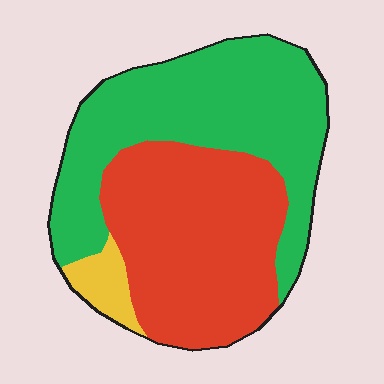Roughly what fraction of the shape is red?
Red takes up between a third and a half of the shape.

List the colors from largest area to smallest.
From largest to smallest: green, red, yellow.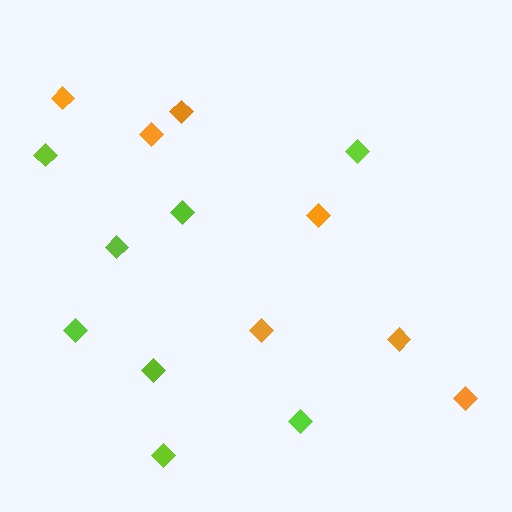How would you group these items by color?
There are 2 groups: one group of lime diamonds (8) and one group of orange diamonds (7).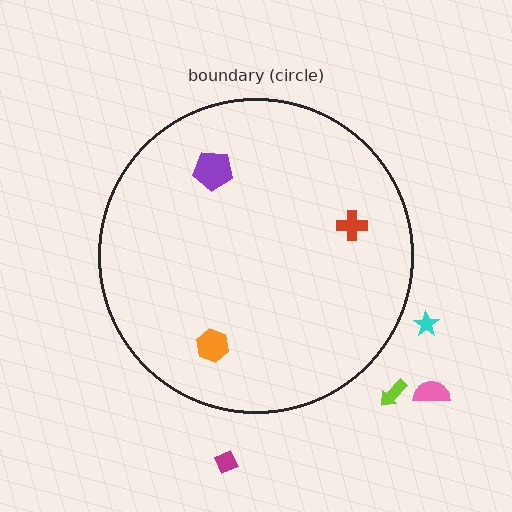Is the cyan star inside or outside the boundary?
Outside.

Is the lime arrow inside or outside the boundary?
Outside.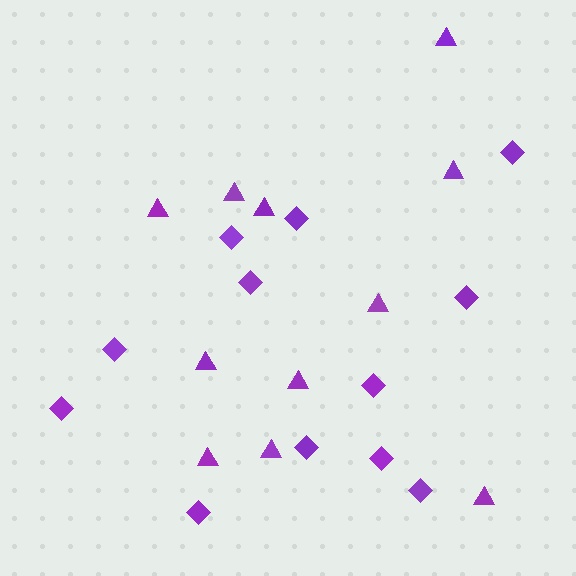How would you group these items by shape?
There are 2 groups: one group of triangles (11) and one group of diamonds (12).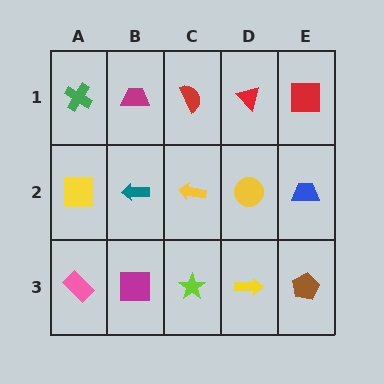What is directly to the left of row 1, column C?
A magenta trapezoid.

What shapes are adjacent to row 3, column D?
A yellow circle (row 2, column D), a lime star (row 3, column C), a brown pentagon (row 3, column E).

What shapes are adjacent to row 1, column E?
A blue trapezoid (row 2, column E), a red triangle (row 1, column D).